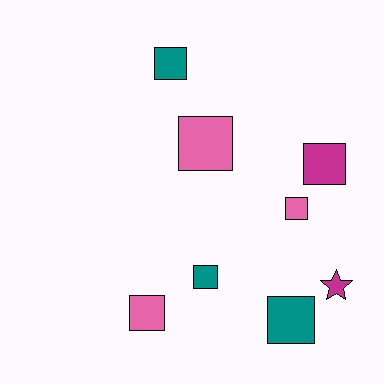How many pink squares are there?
There are 3 pink squares.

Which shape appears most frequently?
Square, with 7 objects.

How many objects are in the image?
There are 8 objects.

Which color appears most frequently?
Teal, with 3 objects.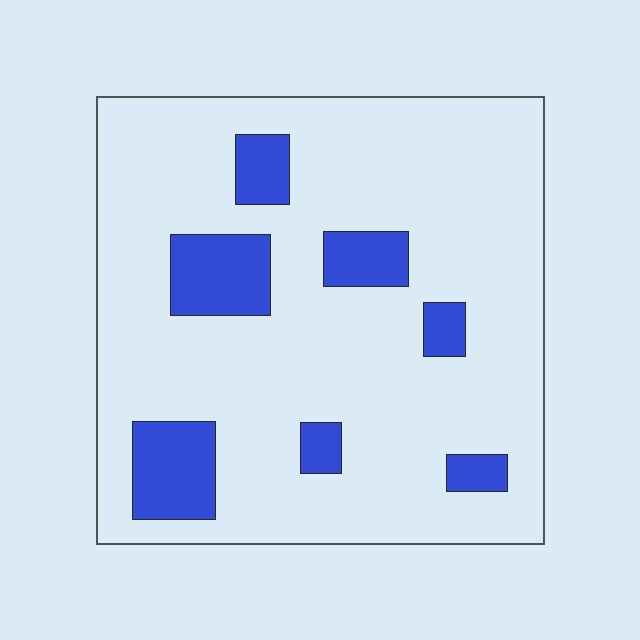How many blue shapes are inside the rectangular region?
7.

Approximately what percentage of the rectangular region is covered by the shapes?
Approximately 15%.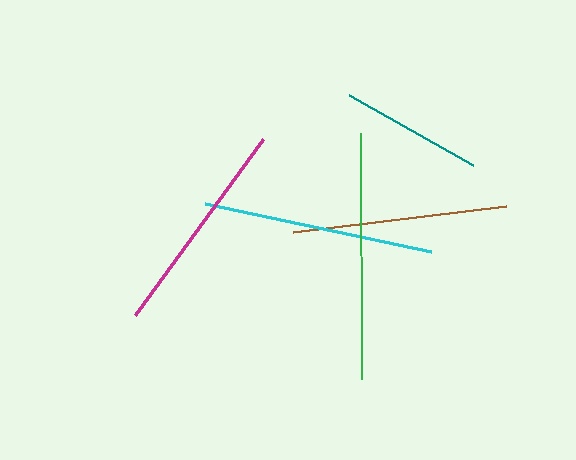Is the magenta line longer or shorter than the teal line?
The magenta line is longer than the teal line.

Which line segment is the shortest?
The teal line is the shortest at approximately 142 pixels.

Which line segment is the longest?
The green line is the longest at approximately 245 pixels.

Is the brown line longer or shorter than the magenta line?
The magenta line is longer than the brown line.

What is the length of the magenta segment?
The magenta segment is approximately 218 pixels long.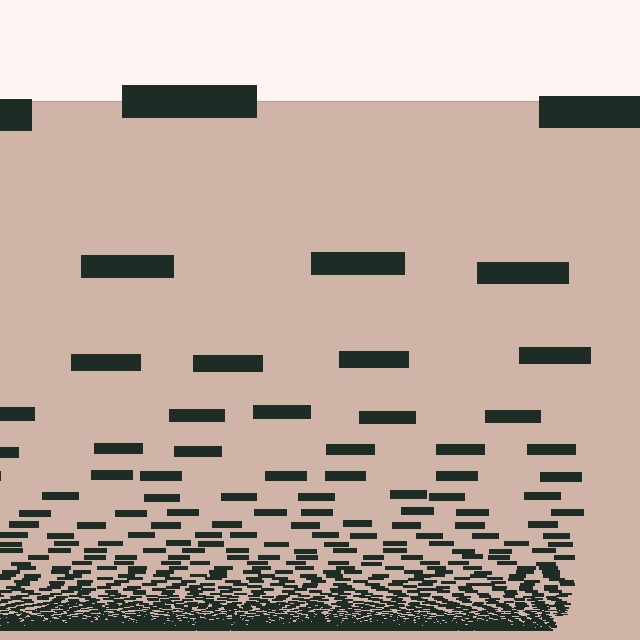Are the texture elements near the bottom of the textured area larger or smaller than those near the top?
Smaller. The gradient is inverted — elements near the bottom are smaller and denser.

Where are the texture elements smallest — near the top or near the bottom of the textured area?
Near the bottom.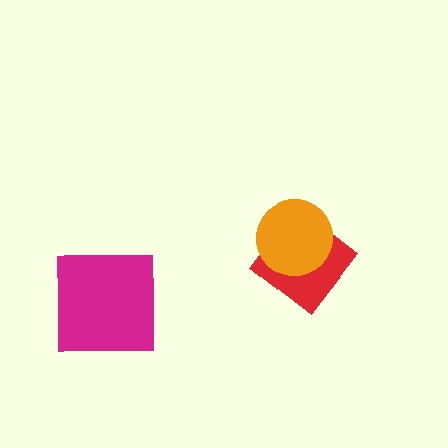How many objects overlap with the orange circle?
1 object overlaps with the orange circle.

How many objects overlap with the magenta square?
0 objects overlap with the magenta square.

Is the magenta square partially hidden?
No, no other shape covers it.